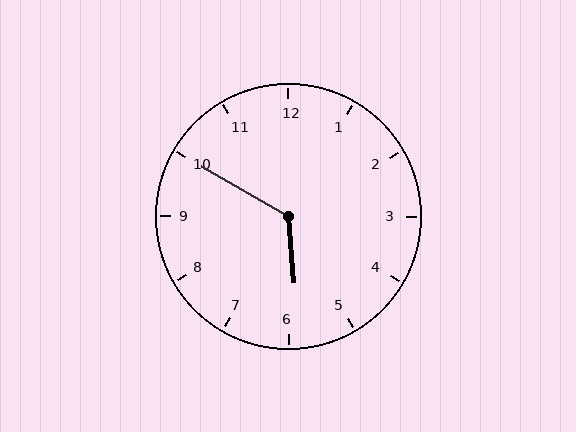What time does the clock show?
5:50.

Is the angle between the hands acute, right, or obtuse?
It is obtuse.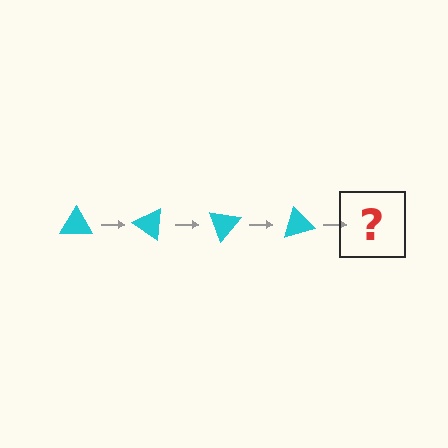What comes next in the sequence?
The next element should be a cyan triangle rotated 140 degrees.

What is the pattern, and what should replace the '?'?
The pattern is that the triangle rotates 35 degrees each step. The '?' should be a cyan triangle rotated 140 degrees.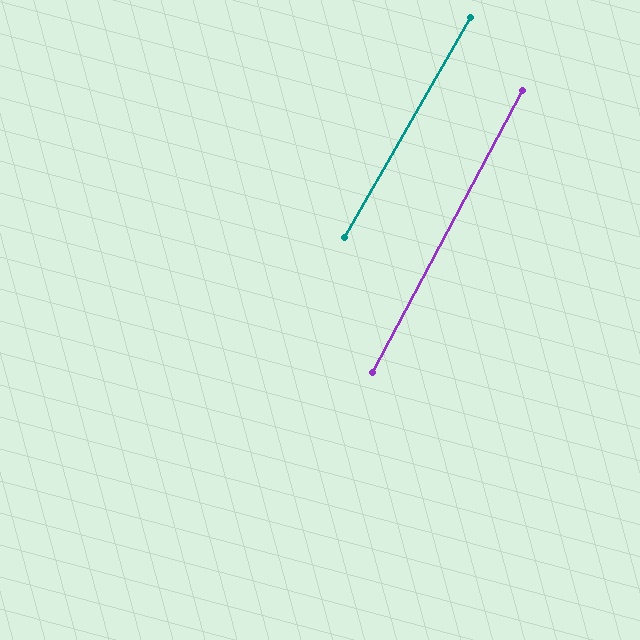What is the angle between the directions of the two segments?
Approximately 2 degrees.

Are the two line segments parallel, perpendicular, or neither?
Parallel — their directions differ by only 1.9°.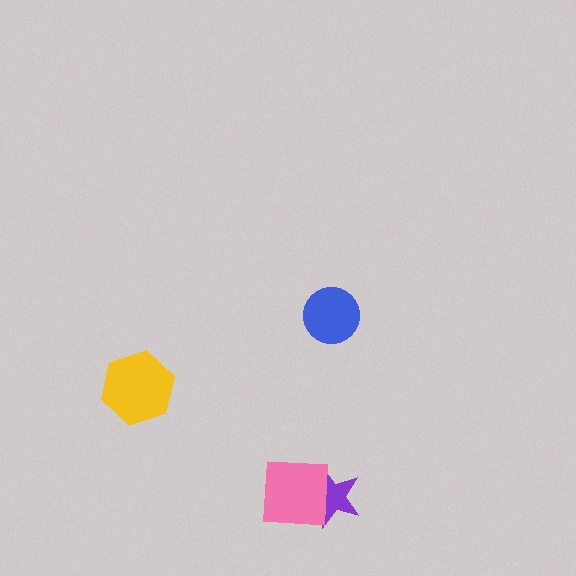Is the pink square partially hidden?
No, no other shape covers it.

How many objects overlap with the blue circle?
0 objects overlap with the blue circle.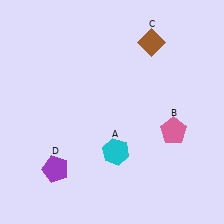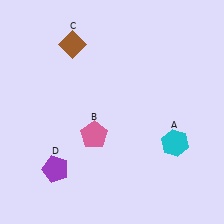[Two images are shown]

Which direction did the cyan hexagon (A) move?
The cyan hexagon (A) moved right.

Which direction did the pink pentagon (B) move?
The pink pentagon (B) moved left.